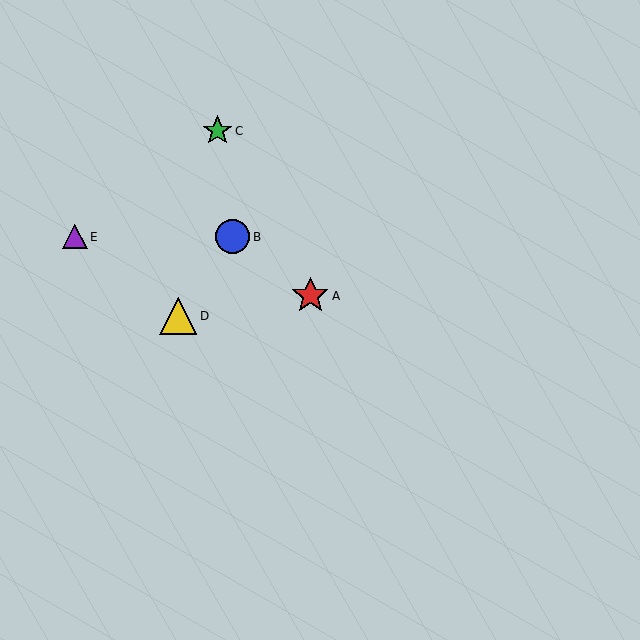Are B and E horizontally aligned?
Yes, both are at y≈237.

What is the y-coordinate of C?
Object C is at y≈131.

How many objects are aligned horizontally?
2 objects (B, E) are aligned horizontally.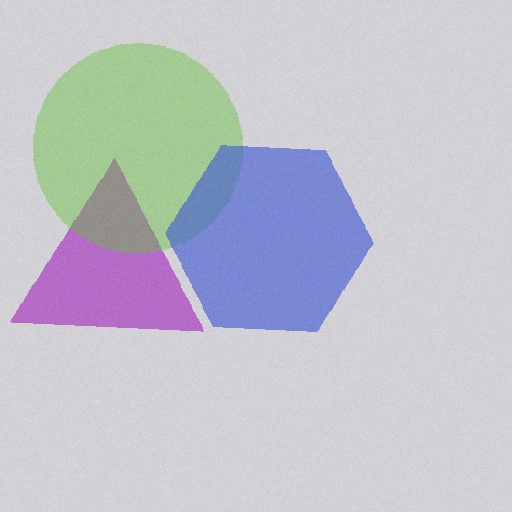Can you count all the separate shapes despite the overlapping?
Yes, there are 3 separate shapes.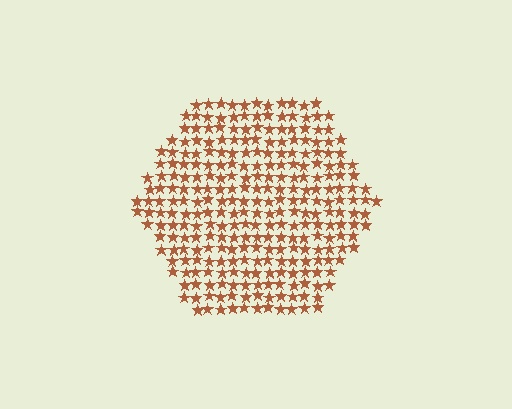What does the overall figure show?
The overall figure shows a hexagon.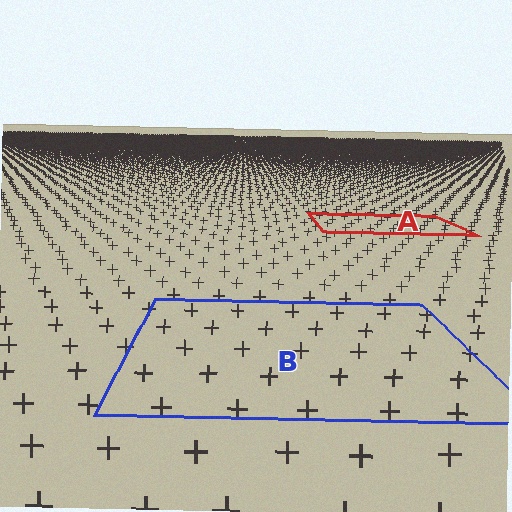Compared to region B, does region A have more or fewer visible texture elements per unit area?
Region A has more texture elements per unit area — they are packed more densely because it is farther away.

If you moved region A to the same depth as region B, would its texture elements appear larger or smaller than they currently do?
They would appear larger. At a closer depth, the same texture elements are projected at a bigger on-screen size.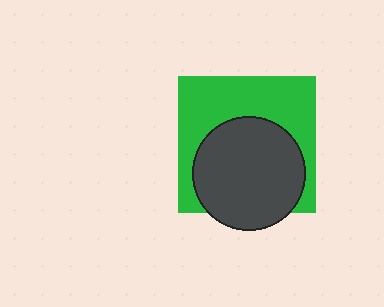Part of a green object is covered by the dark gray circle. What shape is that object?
It is a square.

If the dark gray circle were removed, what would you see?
You would see the complete green square.